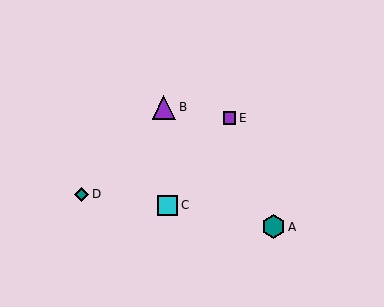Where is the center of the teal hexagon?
The center of the teal hexagon is at (273, 227).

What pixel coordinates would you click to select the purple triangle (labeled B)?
Click at (164, 107) to select the purple triangle B.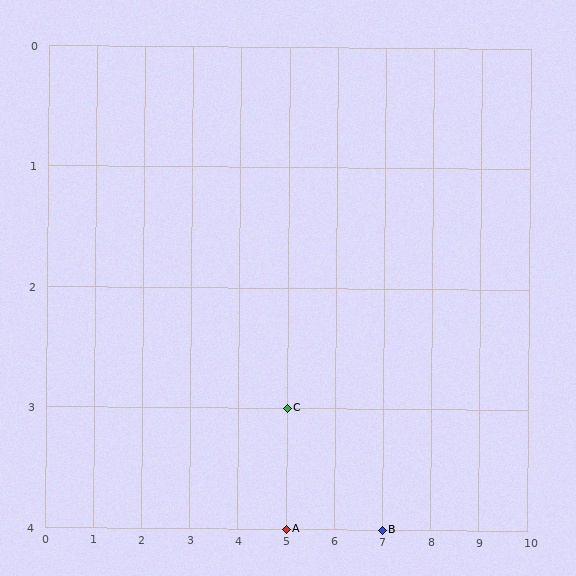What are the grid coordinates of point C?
Point C is at grid coordinates (5, 3).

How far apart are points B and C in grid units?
Points B and C are 2 columns and 1 row apart (about 2.2 grid units diagonally).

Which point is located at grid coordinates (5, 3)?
Point C is at (5, 3).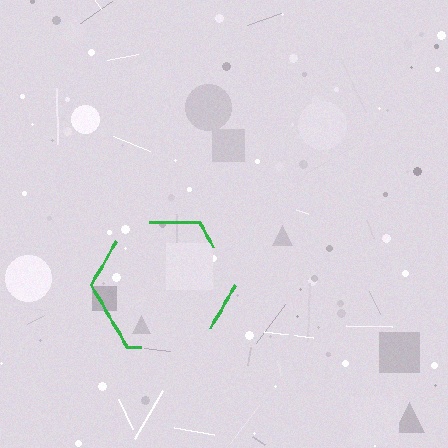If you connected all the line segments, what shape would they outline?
They would outline a hexagon.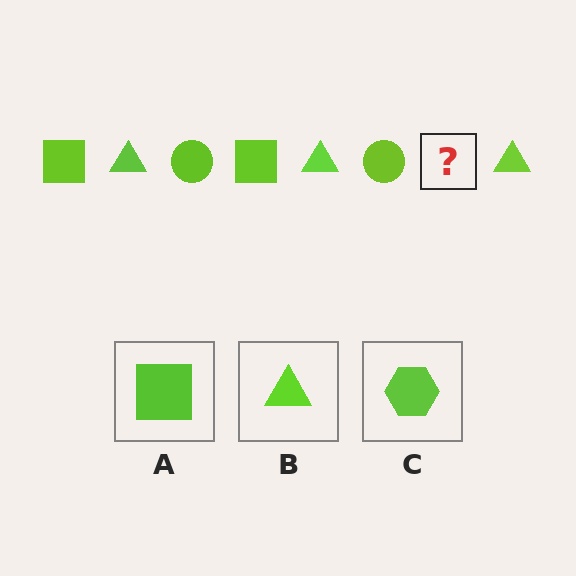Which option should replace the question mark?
Option A.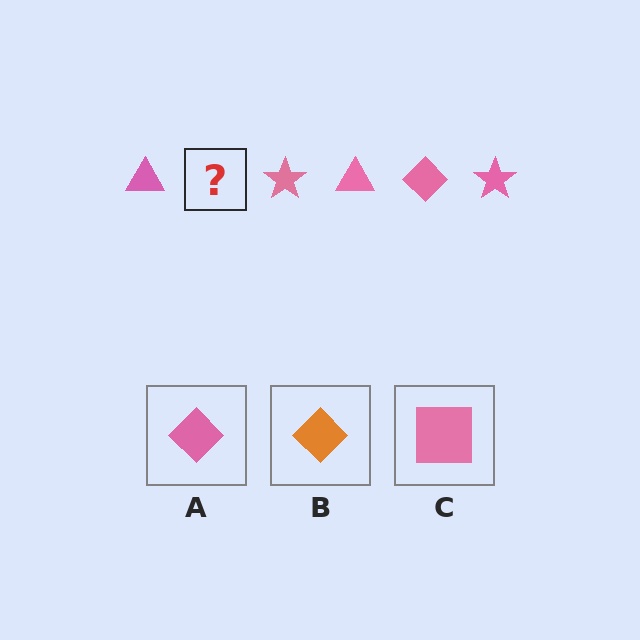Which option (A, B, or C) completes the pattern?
A.